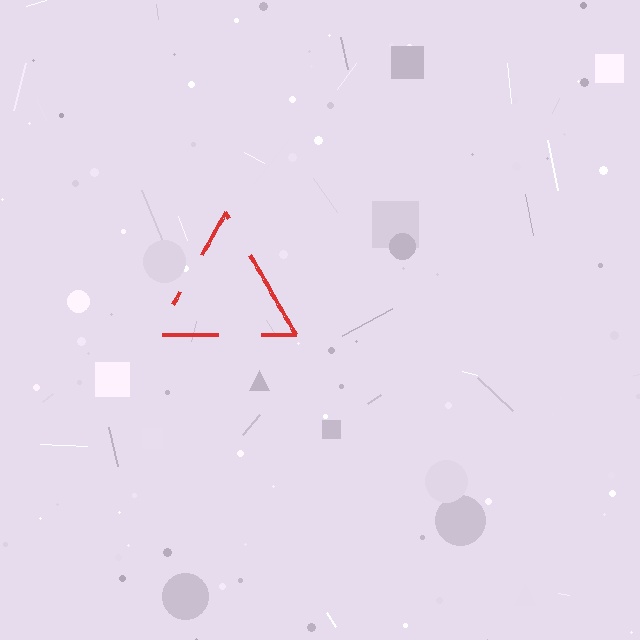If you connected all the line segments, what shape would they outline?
They would outline a triangle.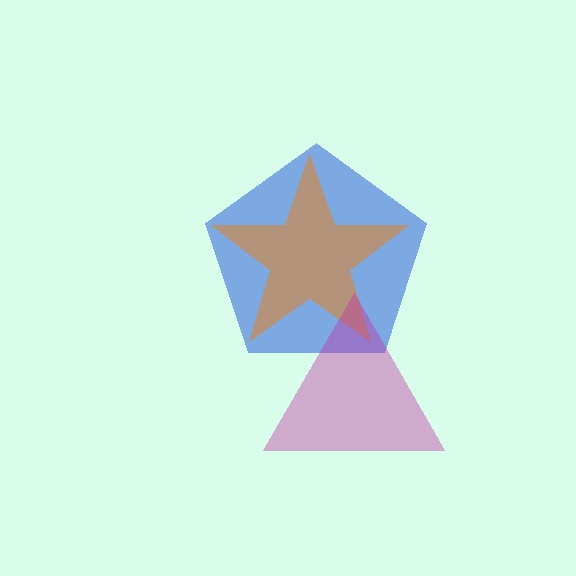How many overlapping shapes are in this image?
There are 3 overlapping shapes in the image.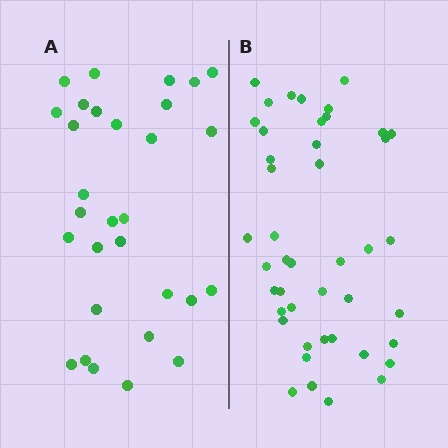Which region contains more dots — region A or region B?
Region B (the right region) has more dots.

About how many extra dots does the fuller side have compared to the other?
Region B has approximately 15 more dots than region A.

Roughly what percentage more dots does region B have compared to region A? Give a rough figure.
About 45% more.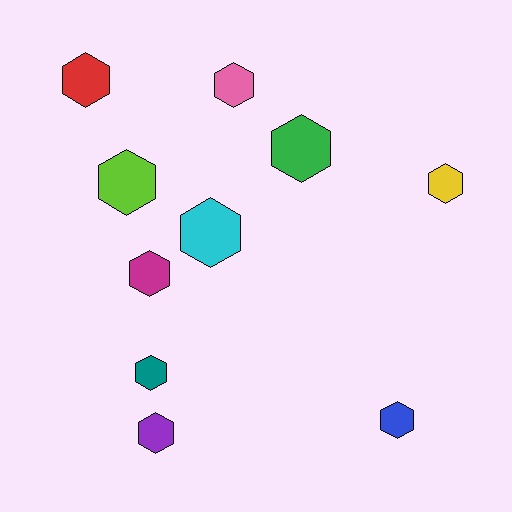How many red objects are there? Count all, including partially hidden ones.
There is 1 red object.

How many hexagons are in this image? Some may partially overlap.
There are 10 hexagons.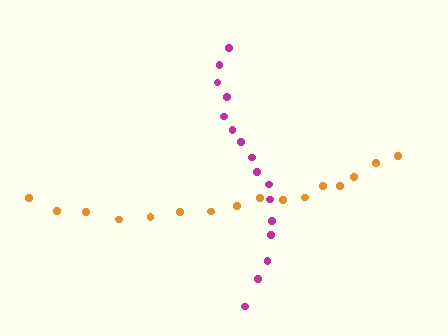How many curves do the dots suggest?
There are 2 distinct paths.